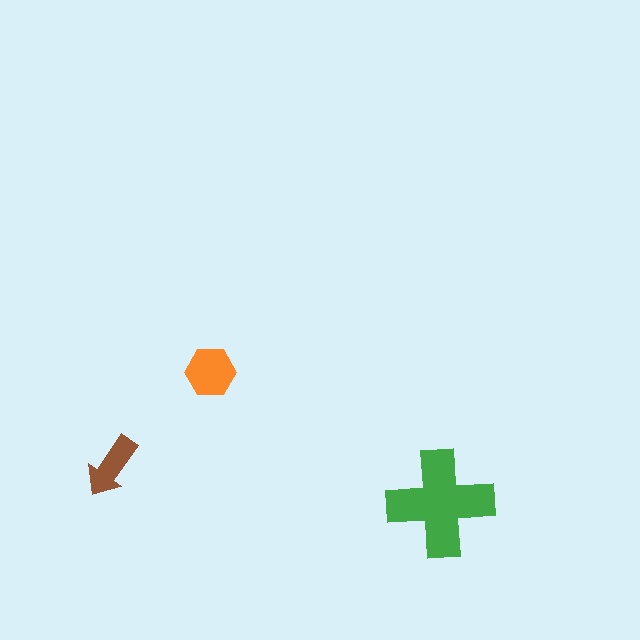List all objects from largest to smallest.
The green cross, the orange hexagon, the brown arrow.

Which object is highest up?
The orange hexagon is topmost.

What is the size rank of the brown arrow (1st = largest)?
3rd.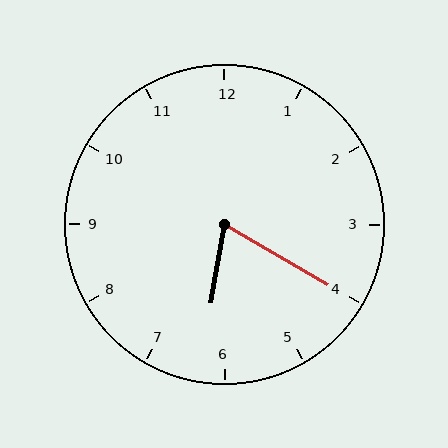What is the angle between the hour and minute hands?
Approximately 70 degrees.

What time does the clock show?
6:20.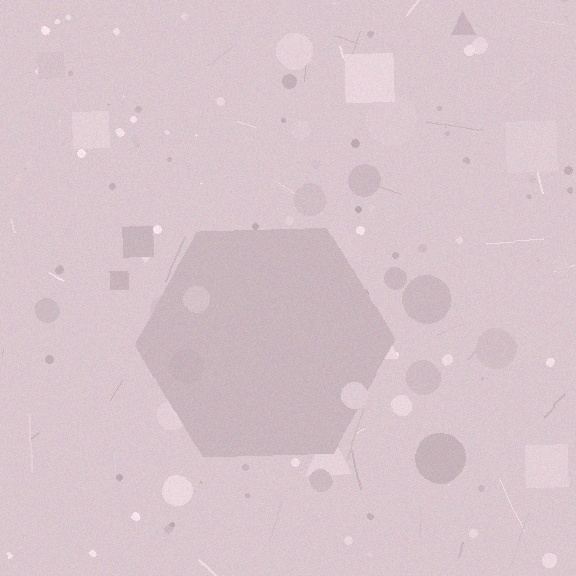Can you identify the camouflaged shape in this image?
The camouflaged shape is a hexagon.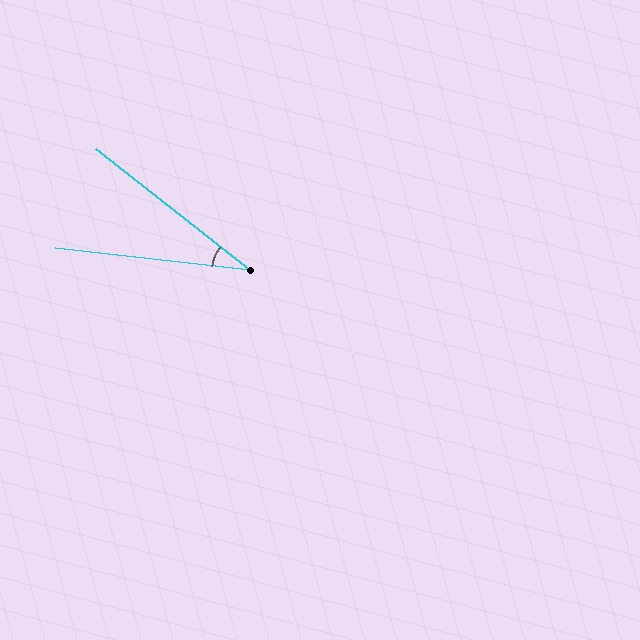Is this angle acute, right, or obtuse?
It is acute.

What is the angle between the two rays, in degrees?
Approximately 32 degrees.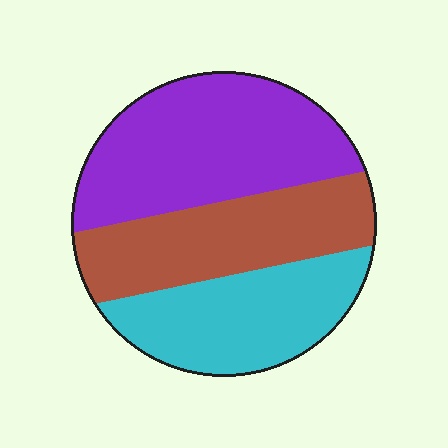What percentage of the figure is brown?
Brown takes up between a quarter and a half of the figure.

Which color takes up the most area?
Purple, at roughly 40%.